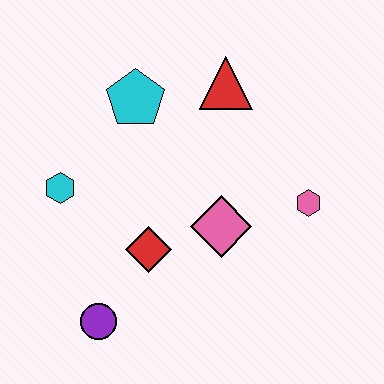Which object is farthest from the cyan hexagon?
The pink hexagon is farthest from the cyan hexagon.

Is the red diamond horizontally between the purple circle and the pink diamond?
Yes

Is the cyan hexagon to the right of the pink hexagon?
No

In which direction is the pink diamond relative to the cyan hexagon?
The pink diamond is to the right of the cyan hexagon.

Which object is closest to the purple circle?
The red diamond is closest to the purple circle.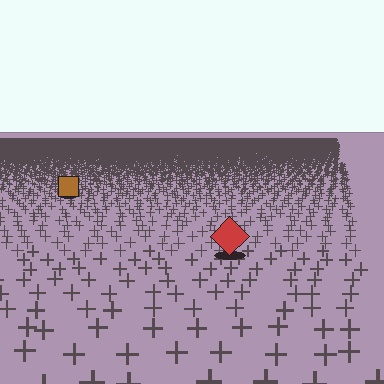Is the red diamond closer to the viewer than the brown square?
Yes. The red diamond is closer — you can tell from the texture gradient: the ground texture is coarser near it.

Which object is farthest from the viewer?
The brown square is farthest from the viewer. It appears smaller and the ground texture around it is denser.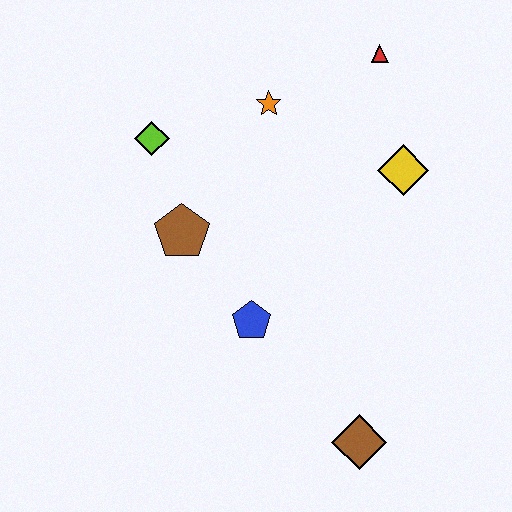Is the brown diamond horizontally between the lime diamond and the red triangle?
Yes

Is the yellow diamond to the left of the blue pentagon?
No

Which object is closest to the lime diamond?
The brown pentagon is closest to the lime diamond.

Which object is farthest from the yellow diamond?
The brown diamond is farthest from the yellow diamond.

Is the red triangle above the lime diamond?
Yes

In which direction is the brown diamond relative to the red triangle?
The brown diamond is below the red triangle.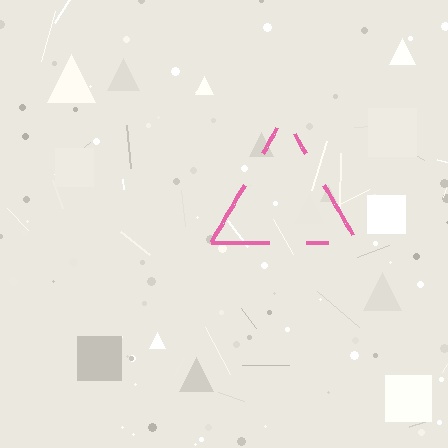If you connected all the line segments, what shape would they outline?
They would outline a triangle.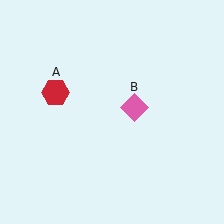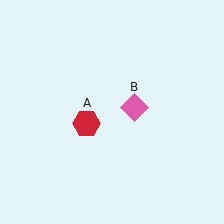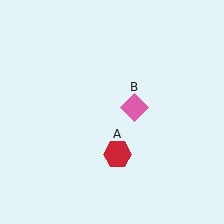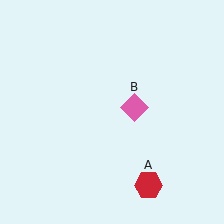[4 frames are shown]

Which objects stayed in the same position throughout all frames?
Pink diamond (object B) remained stationary.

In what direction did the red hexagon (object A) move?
The red hexagon (object A) moved down and to the right.